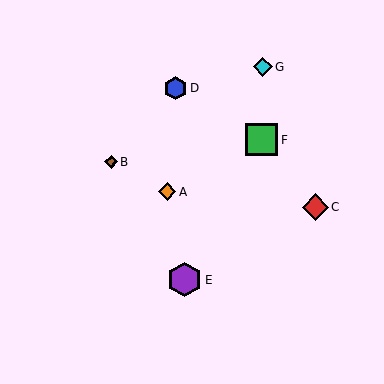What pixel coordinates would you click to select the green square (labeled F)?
Click at (262, 140) to select the green square F.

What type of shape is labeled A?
Shape A is an orange diamond.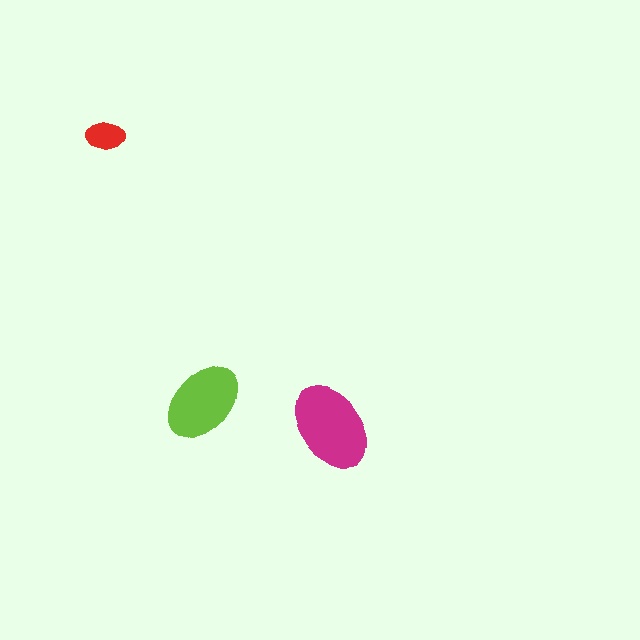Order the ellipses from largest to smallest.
the magenta one, the lime one, the red one.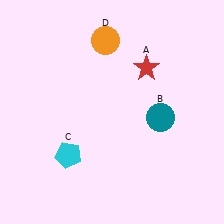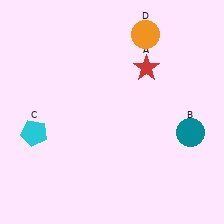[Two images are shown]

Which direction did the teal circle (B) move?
The teal circle (B) moved right.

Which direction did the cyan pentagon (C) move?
The cyan pentagon (C) moved left.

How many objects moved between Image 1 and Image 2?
3 objects moved between the two images.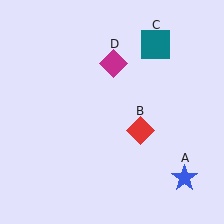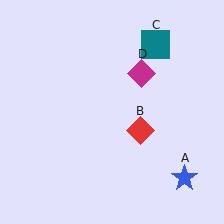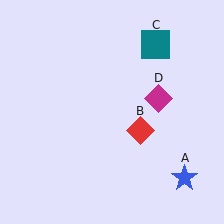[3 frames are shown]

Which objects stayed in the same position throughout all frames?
Blue star (object A) and red diamond (object B) and teal square (object C) remained stationary.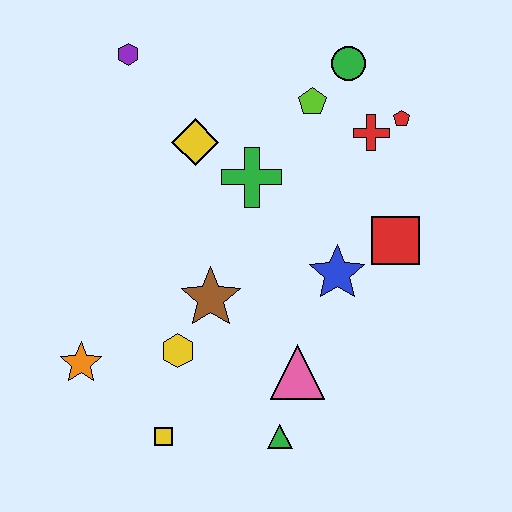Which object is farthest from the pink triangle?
The purple hexagon is farthest from the pink triangle.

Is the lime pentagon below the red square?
No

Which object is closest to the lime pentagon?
The green circle is closest to the lime pentagon.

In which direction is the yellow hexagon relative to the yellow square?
The yellow hexagon is above the yellow square.